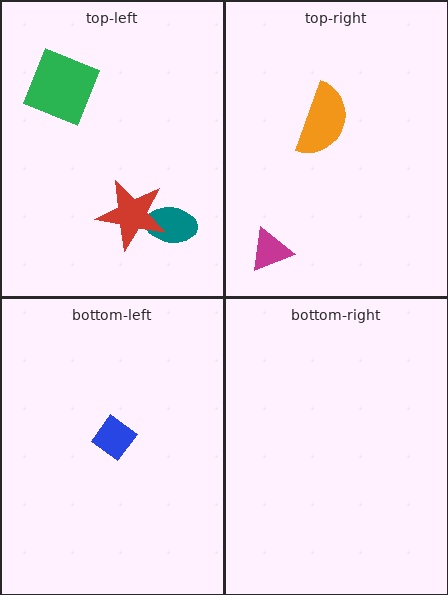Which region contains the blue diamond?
The bottom-left region.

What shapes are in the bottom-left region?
The blue diamond.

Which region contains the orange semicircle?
The top-right region.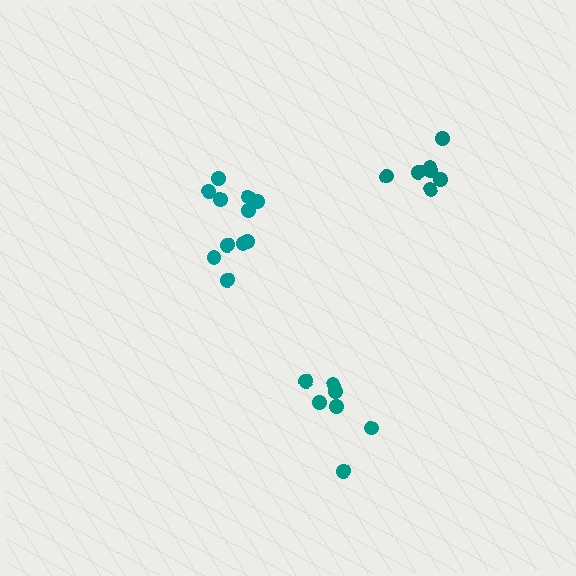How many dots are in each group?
Group 1: 7 dots, Group 2: 11 dots, Group 3: 7 dots (25 total).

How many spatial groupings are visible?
There are 3 spatial groupings.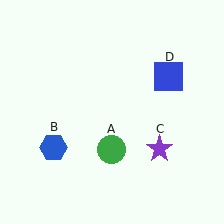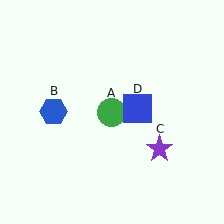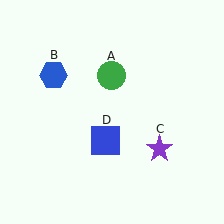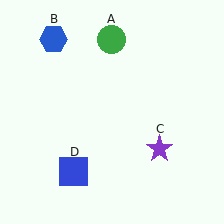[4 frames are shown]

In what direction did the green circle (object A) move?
The green circle (object A) moved up.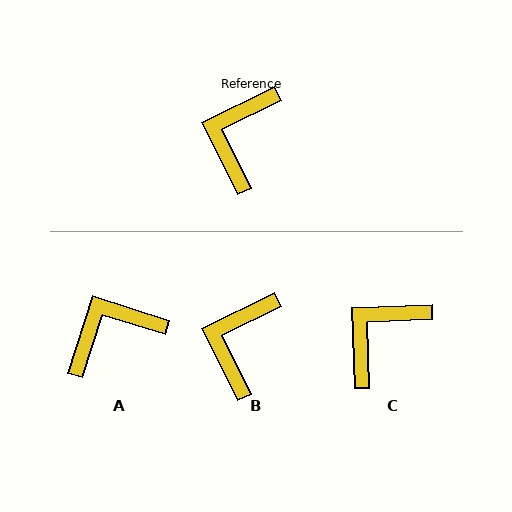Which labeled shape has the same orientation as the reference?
B.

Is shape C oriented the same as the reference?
No, it is off by about 24 degrees.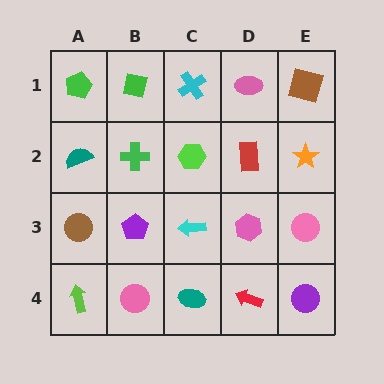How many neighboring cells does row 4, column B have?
3.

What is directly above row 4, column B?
A purple pentagon.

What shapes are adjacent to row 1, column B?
A green cross (row 2, column B), a green pentagon (row 1, column A), a cyan cross (row 1, column C).